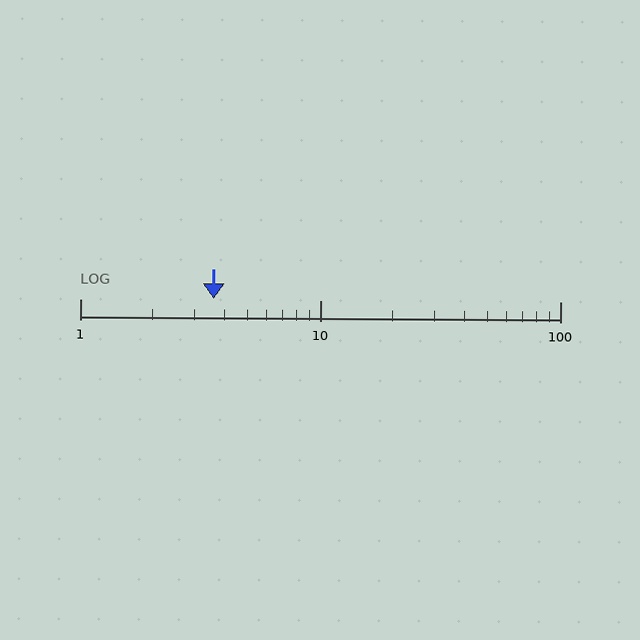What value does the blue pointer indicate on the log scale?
The pointer indicates approximately 3.6.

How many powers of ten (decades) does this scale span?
The scale spans 2 decades, from 1 to 100.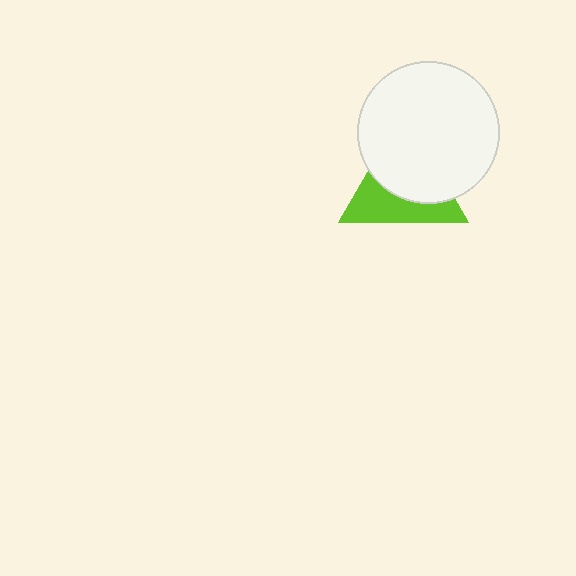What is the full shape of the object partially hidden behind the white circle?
The partially hidden object is a lime triangle.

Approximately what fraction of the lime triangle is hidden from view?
Roughly 56% of the lime triangle is hidden behind the white circle.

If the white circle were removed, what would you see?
You would see the complete lime triangle.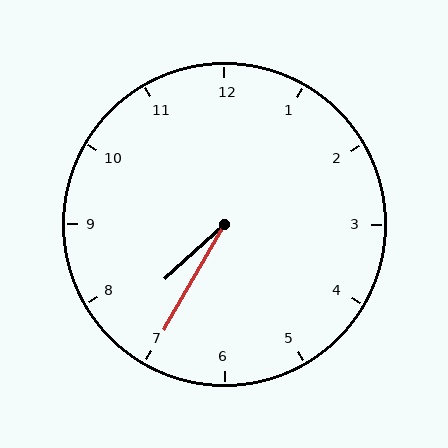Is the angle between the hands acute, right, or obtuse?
It is acute.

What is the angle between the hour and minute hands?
Approximately 18 degrees.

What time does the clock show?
7:35.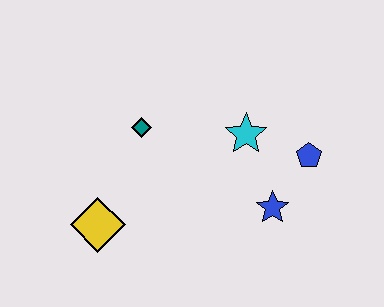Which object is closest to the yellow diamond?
The teal diamond is closest to the yellow diamond.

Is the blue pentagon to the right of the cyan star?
Yes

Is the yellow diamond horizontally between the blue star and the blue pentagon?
No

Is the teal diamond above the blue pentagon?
Yes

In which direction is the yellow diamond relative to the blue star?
The yellow diamond is to the left of the blue star.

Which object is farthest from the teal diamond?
The blue pentagon is farthest from the teal diamond.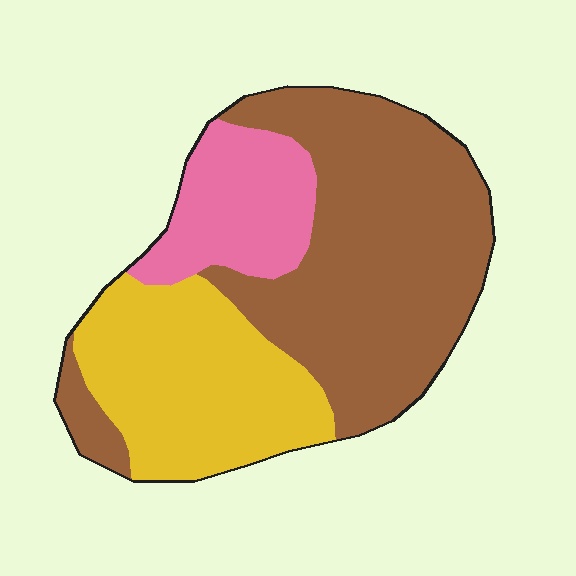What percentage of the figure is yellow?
Yellow covers 31% of the figure.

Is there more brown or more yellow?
Brown.